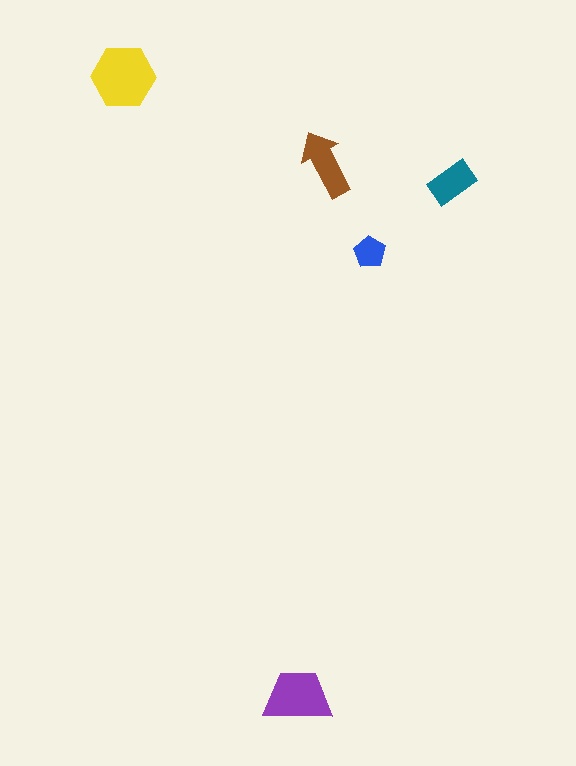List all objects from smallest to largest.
The blue pentagon, the teal rectangle, the brown arrow, the purple trapezoid, the yellow hexagon.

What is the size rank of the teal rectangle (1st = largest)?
4th.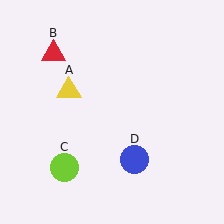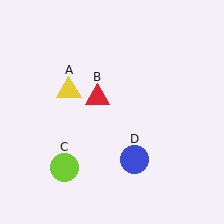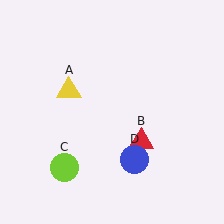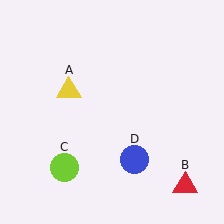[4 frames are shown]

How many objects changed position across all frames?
1 object changed position: red triangle (object B).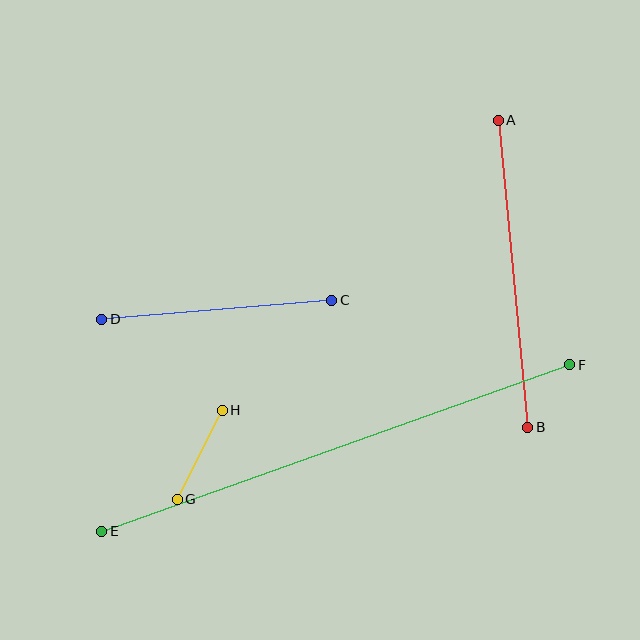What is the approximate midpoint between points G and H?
The midpoint is at approximately (200, 455) pixels.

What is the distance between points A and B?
The distance is approximately 308 pixels.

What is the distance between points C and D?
The distance is approximately 230 pixels.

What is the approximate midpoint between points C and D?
The midpoint is at approximately (217, 310) pixels.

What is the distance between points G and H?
The distance is approximately 100 pixels.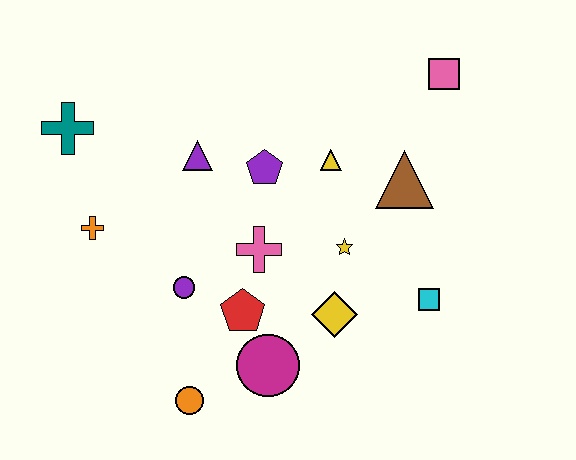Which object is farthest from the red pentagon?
The pink square is farthest from the red pentagon.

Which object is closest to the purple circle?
The red pentagon is closest to the purple circle.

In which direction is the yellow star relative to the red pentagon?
The yellow star is to the right of the red pentagon.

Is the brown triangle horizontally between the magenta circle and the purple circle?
No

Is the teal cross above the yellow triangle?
Yes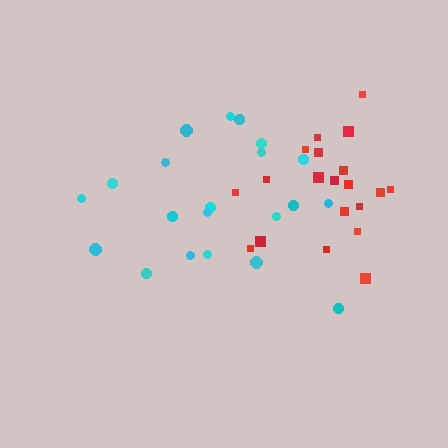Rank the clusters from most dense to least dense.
red, cyan.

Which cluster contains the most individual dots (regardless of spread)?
Cyan (21).